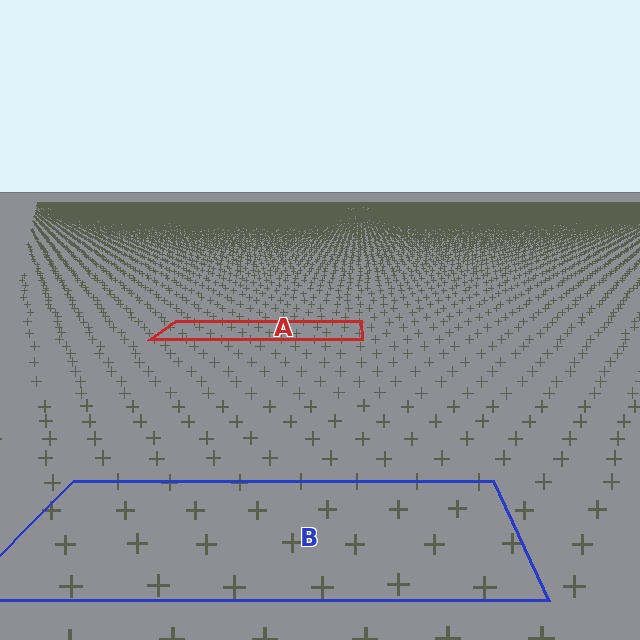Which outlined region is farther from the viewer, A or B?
Region A is farther from the viewer — the texture elements inside it appear smaller and more densely packed.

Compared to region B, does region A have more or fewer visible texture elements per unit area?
Region A has more texture elements per unit area — they are packed more densely because it is farther away.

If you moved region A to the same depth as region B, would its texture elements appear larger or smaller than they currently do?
They would appear larger. At a closer depth, the same texture elements are projected at a bigger on-screen size.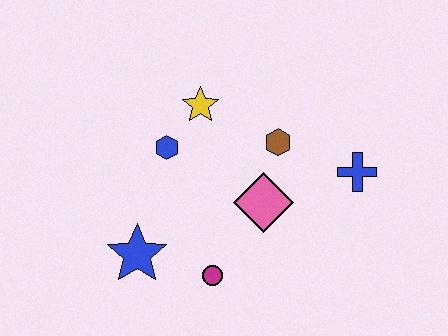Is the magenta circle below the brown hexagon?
Yes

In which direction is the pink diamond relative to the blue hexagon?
The pink diamond is to the right of the blue hexagon.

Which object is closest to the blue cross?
The brown hexagon is closest to the blue cross.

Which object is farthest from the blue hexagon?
The blue cross is farthest from the blue hexagon.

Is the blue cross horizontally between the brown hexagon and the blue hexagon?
No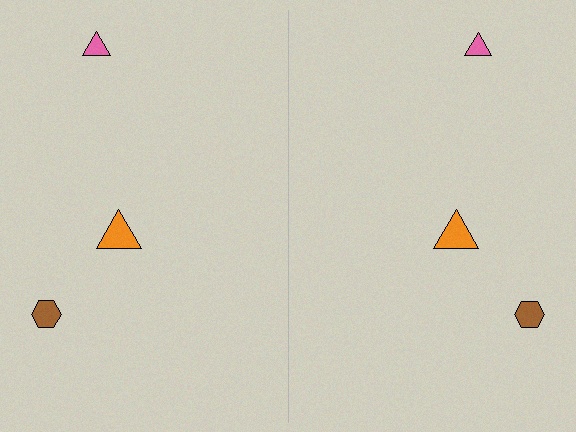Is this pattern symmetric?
Yes, this pattern has bilateral (reflection) symmetry.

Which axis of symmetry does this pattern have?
The pattern has a vertical axis of symmetry running through the center of the image.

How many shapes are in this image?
There are 6 shapes in this image.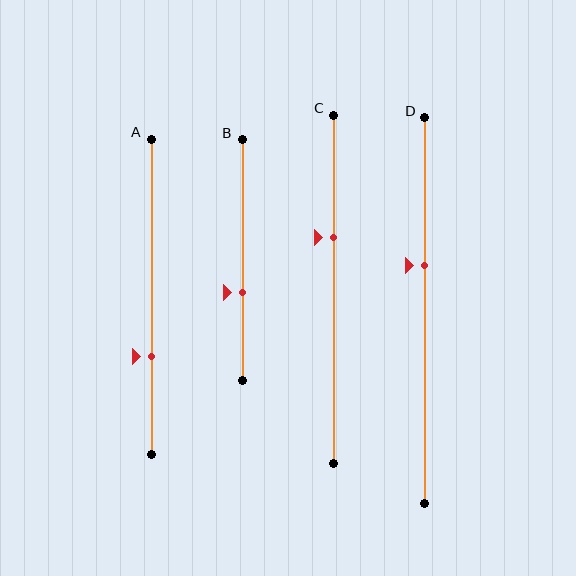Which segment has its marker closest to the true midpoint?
Segment D has its marker closest to the true midpoint.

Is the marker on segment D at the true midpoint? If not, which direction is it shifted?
No, the marker on segment D is shifted upward by about 12% of the segment length.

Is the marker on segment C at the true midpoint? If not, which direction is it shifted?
No, the marker on segment C is shifted upward by about 15% of the segment length.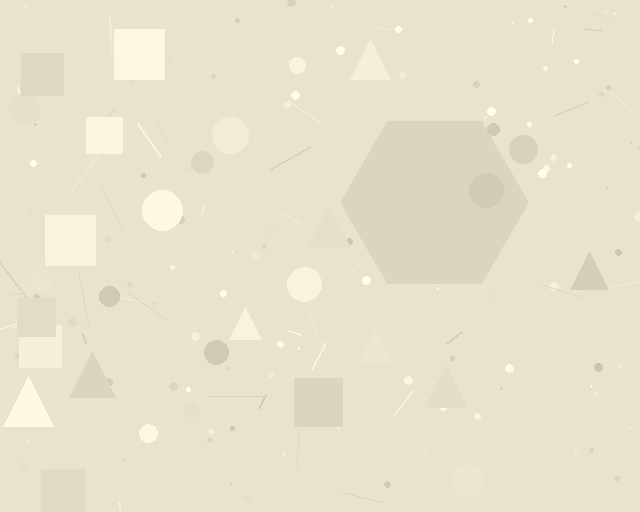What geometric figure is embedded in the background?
A hexagon is embedded in the background.